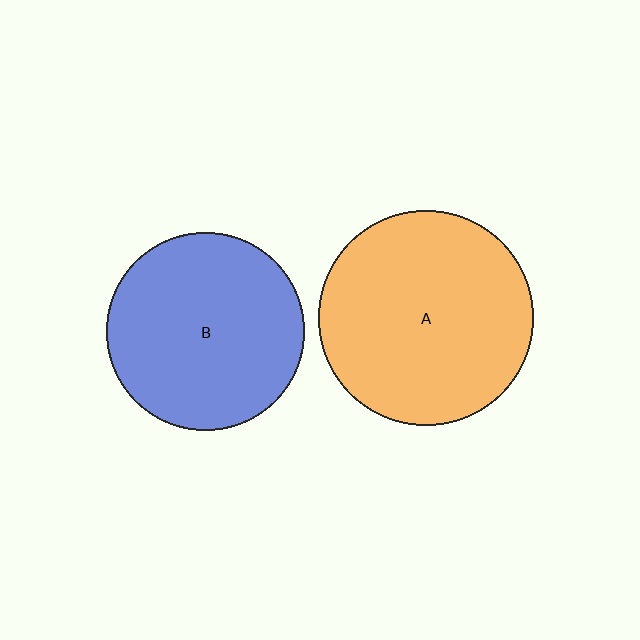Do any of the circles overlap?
No, none of the circles overlap.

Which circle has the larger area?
Circle A (orange).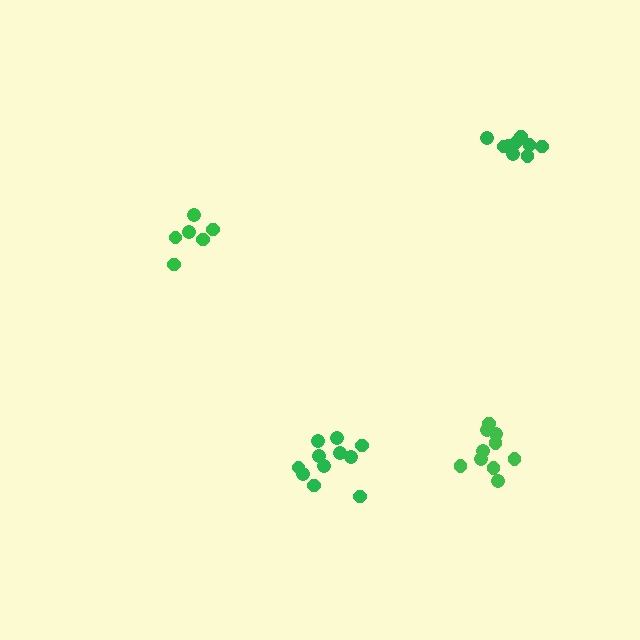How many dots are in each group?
Group 1: 11 dots, Group 2: 6 dots, Group 3: 10 dots, Group 4: 9 dots (36 total).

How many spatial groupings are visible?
There are 4 spatial groupings.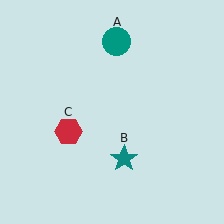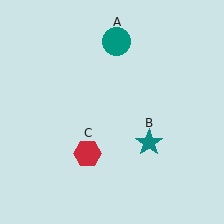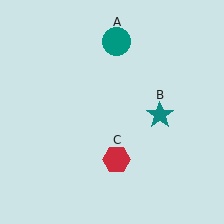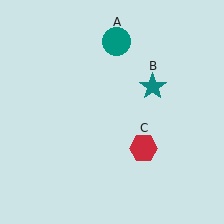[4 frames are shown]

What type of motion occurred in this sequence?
The teal star (object B), red hexagon (object C) rotated counterclockwise around the center of the scene.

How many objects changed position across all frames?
2 objects changed position: teal star (object B), red hexagon (object C).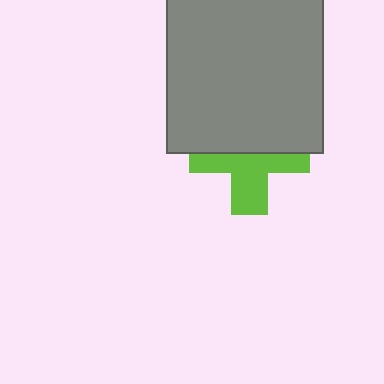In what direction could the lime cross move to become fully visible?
The lime cross could move down. That would shift it out from behind the gray rectangle entirely.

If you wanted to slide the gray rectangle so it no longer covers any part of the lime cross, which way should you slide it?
Slide it up — that is the most direct way to separate the two shapes.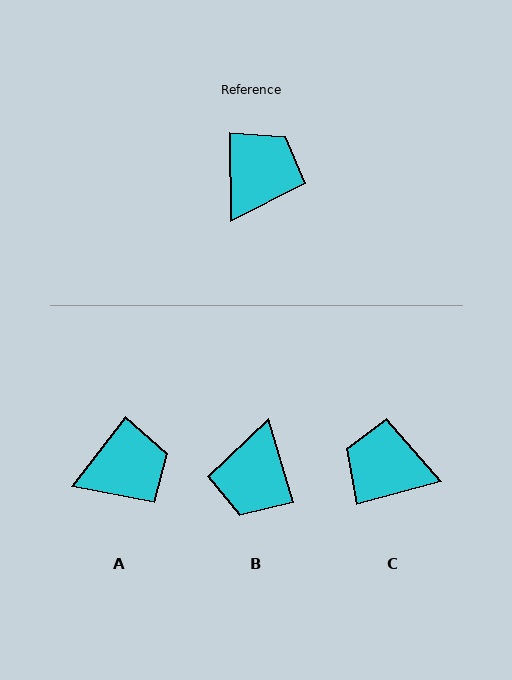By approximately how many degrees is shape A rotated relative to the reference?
Approximately 38 degrees clockwise.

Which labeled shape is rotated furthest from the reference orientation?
B, about 164 degrees away.